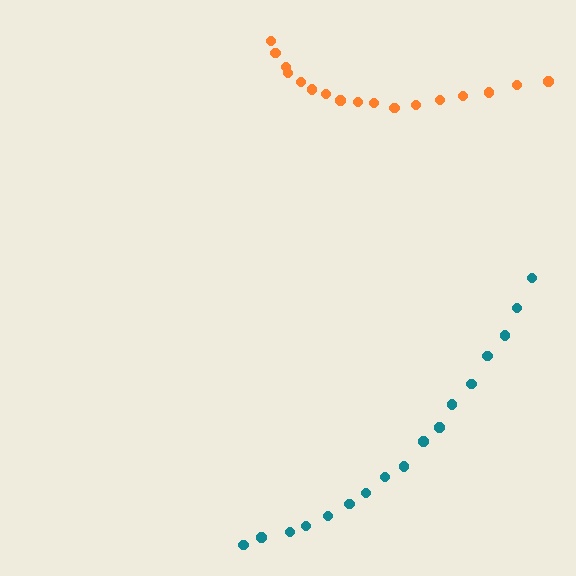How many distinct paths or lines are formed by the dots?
There are 2 distinct paths.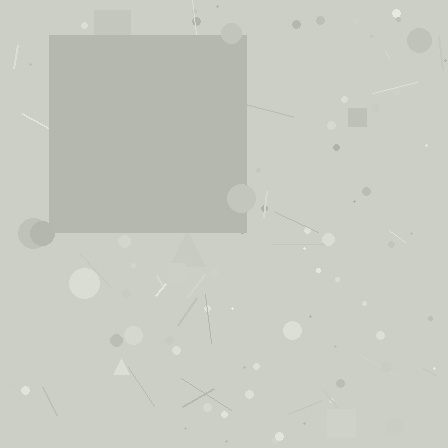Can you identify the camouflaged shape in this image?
The camouflaged shape is a square.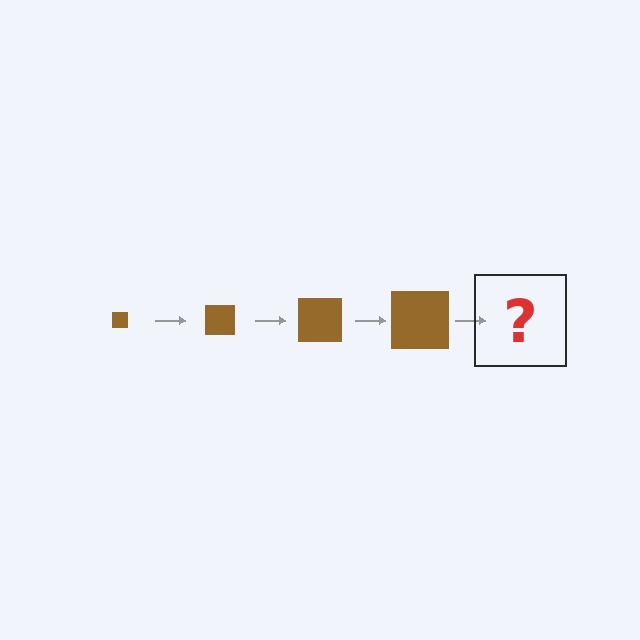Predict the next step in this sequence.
The next step is a brown square, larger than the previous one.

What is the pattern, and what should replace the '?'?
The pattern is that the square gets progressively larger each step. The '?' should be a brown square, larger than the previous one.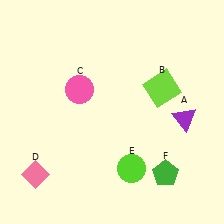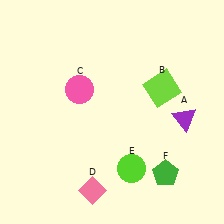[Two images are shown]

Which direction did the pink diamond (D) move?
The pink diamond (D) moved right.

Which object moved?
The pink diamond (D) moved right.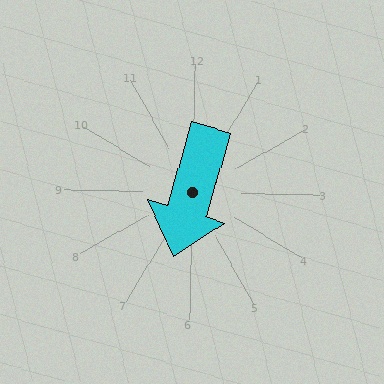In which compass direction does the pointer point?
South.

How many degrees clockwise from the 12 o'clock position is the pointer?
Approximately 195 degrees.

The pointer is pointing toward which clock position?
Roughly 7 o'clock.